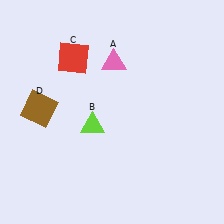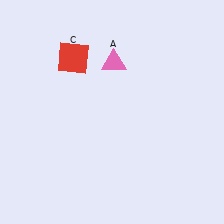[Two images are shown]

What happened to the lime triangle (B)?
The lime triangle (B) was removed in Image 2. It was in the bottom-left area of Image 1.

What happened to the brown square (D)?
The brown square (D) was removed in Image 2. It was in the top-left area of Image 1.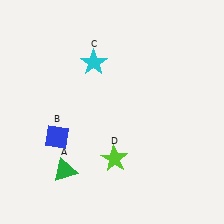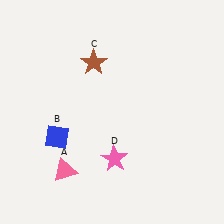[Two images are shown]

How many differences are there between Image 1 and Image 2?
There are 3 differences between the two images.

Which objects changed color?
A changed from green to pink. C changed from cyan to brown. D changed from lime to pink.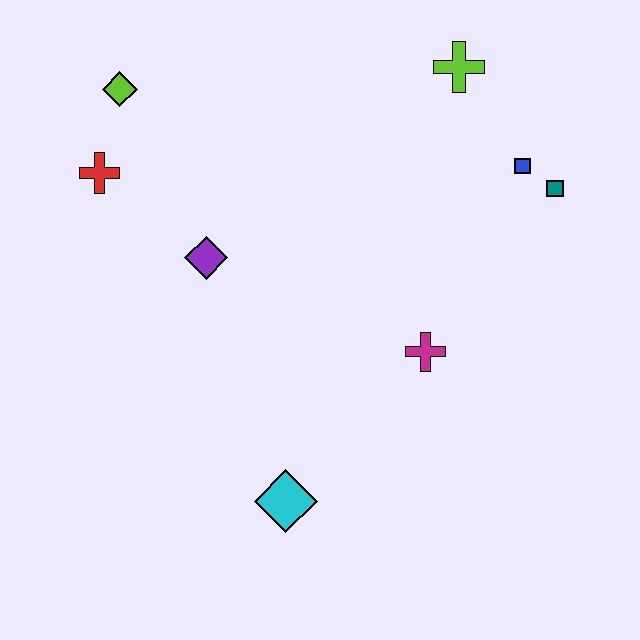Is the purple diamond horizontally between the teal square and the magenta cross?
No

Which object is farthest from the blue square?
The red cross is farthest from the blue square.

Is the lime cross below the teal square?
No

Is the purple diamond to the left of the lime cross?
Yes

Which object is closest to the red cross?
The lime diamond is closest to the red cross.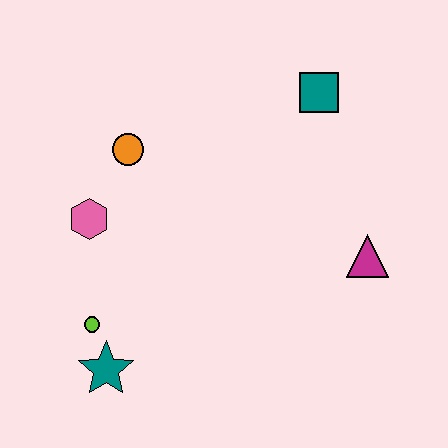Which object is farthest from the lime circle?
The teal square is farthest from the lime circle.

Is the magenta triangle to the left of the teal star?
No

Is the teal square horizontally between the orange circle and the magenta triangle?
Yes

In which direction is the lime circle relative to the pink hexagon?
The lime circle is below the pink hexagon.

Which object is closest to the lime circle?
The teal star is closest to the lime circle.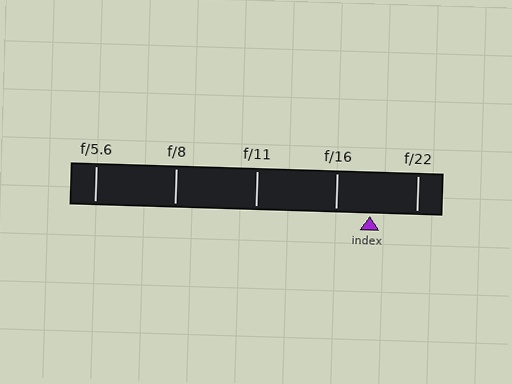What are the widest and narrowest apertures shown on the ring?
The widest aperture shown is f/5.6 and the narrowest is f/22.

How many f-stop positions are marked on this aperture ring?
There are 5 f-stop positions marked.